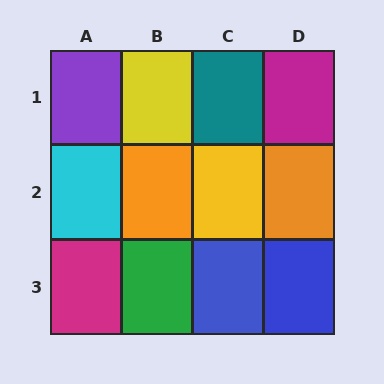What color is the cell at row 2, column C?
Yellow.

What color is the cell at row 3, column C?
Blue.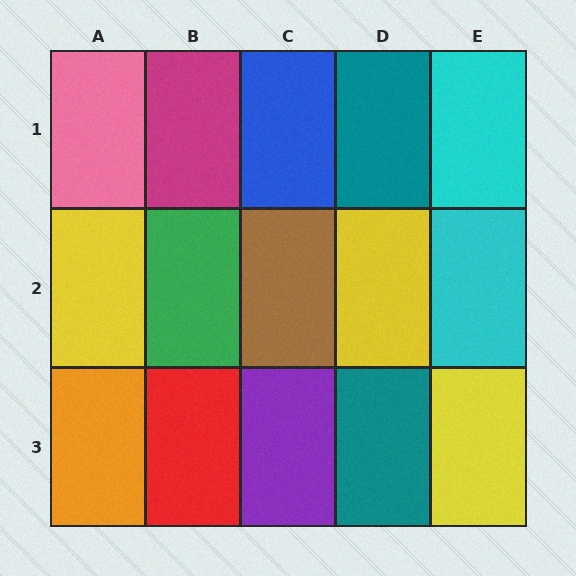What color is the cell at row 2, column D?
Yellow.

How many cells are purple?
1 cell is purple.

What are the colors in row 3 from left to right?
Orange, red, purple, teal, yellow.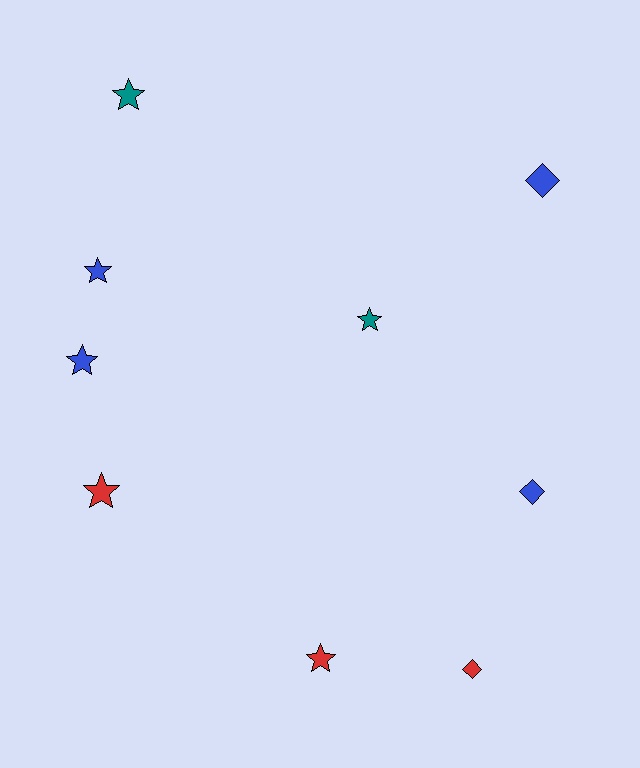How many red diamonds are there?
There is 1 red diamond.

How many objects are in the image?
There are 9 objects.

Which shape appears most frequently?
Star, with 6 objects.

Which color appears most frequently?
Blue, with 4 objects.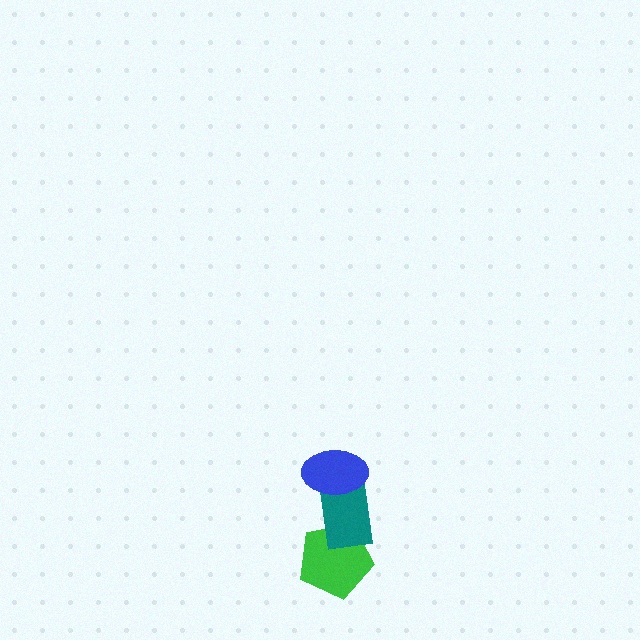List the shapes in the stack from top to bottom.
From top to bottom: the blue ellipse, the teal rectangle, the green pentagon.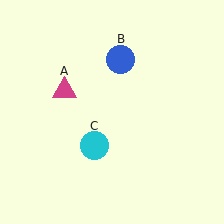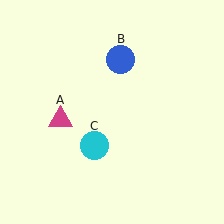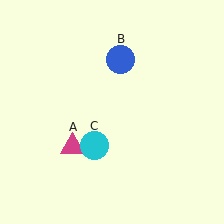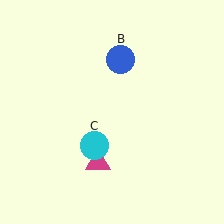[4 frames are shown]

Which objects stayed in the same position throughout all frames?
Blue circle (object B) and cyan circle (object C) remained stationary.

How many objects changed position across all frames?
1 object changed position: magenta triangle (object A).